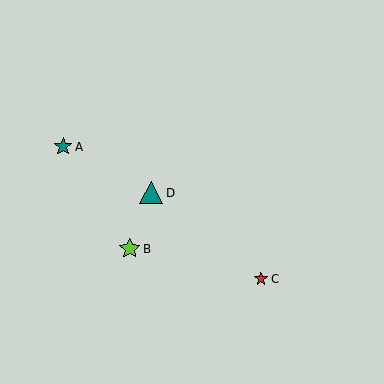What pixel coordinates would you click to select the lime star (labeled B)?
Click at (130, 249) to select the lime star B.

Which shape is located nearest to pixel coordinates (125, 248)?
The lime star (labeled B) at (130, 249) is nearest to that location.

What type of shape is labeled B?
Shape B is a lime star.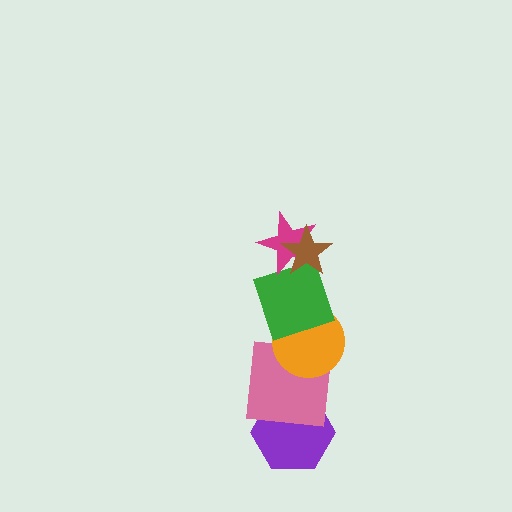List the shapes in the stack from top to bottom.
From top to bottom: the brown star, the magenta star, the green square, the orange circle, the pink square, the purple hexagon.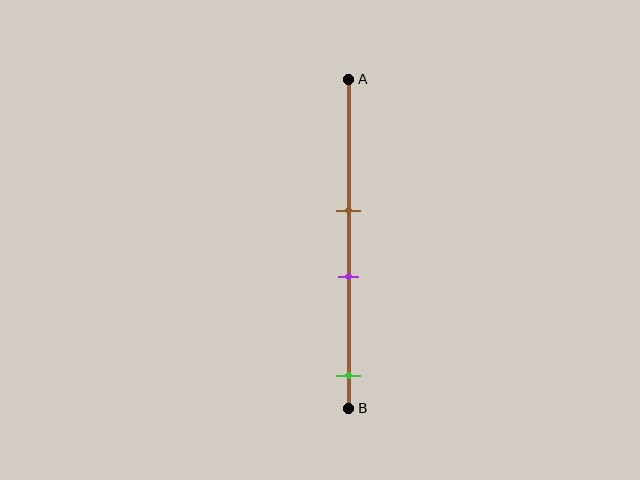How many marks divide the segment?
There are 3 marks dividing the segment.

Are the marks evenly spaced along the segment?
No, the marks are not evenly spaced.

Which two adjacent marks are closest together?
The brown and purple marks are the closest adjacent pair.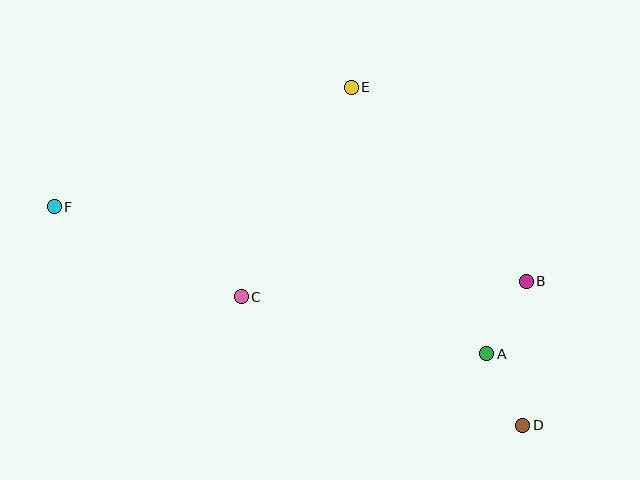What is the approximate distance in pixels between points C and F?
The distance between C and F is approximately 208 pixels.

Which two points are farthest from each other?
Points D and F are farthest from each other.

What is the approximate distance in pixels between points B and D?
The distance between B and D is approximately 144 pixels.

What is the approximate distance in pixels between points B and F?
The distance between B and F is approximately 478 pixels.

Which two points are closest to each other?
Points A and D are closest to each other.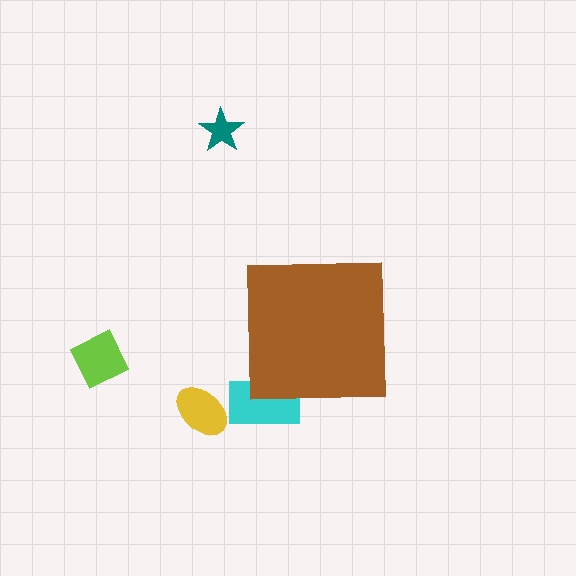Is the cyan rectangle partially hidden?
Yes, the cyan rectangle is partially hidden behind the brown square.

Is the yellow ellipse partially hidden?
No, the yellow ellipse is fully visible.